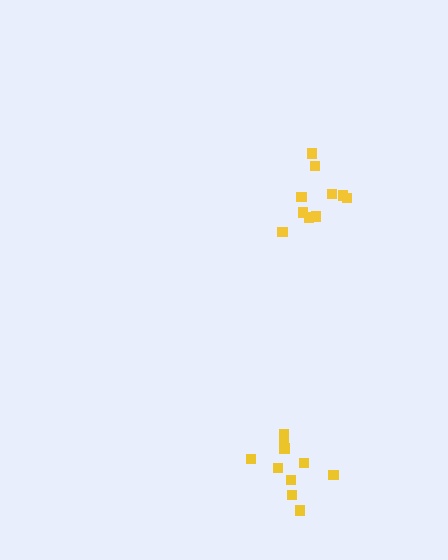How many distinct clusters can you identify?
There are 2 distinct clusters.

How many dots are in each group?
Group 1: 10 dots, Group 2: 10 dots (20 total).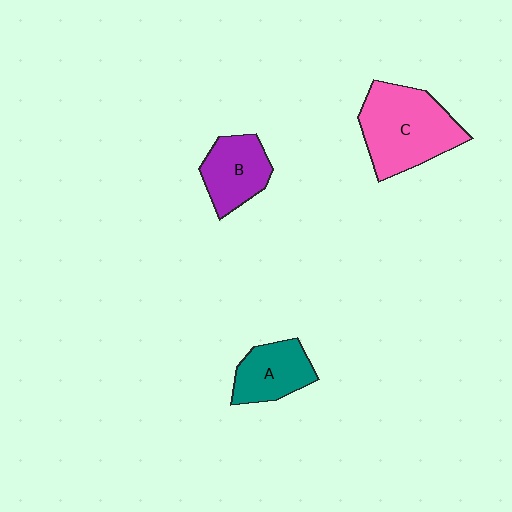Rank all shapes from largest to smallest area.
From largest to smallest: C (pink), B (purple), A (teal).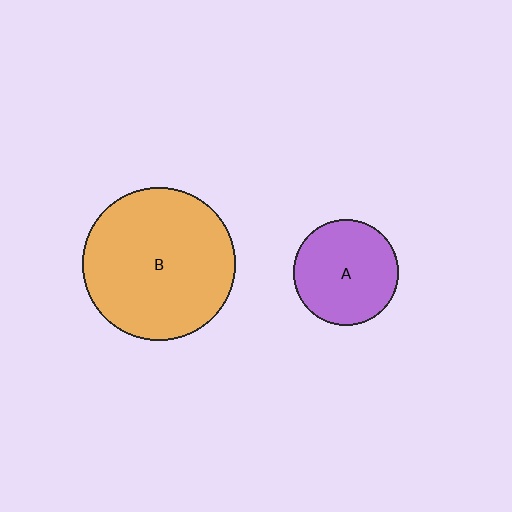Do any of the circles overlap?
No, none of the circles overlap.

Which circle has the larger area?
Circle B (orange).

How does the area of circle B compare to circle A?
Approximately 2.1 times.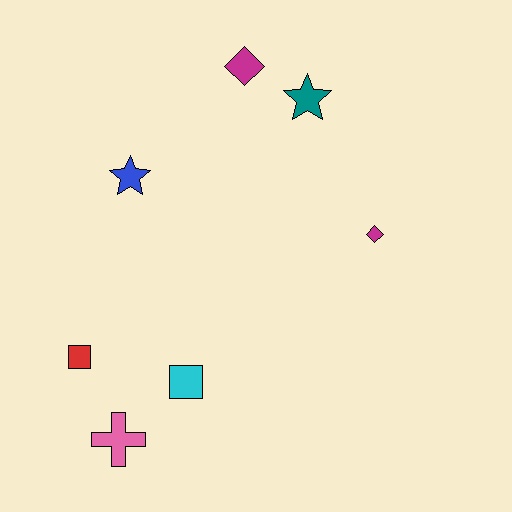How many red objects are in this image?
There is 1 red object.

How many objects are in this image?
There are 7 objects.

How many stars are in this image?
There are 2 stars.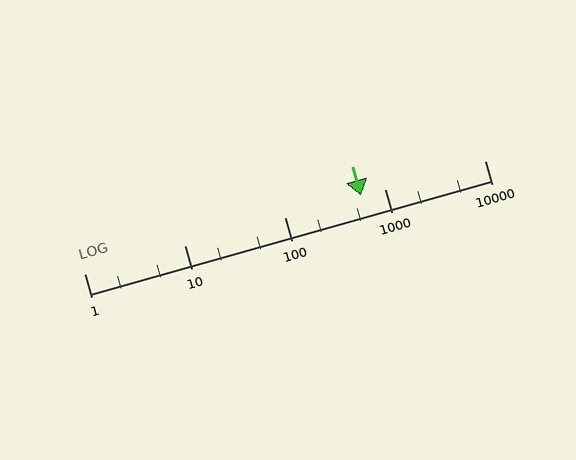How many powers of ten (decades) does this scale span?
The scale spans 4 decades, from 1 to 10000.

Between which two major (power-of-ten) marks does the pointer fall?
The pointer is between 100 and 1000.